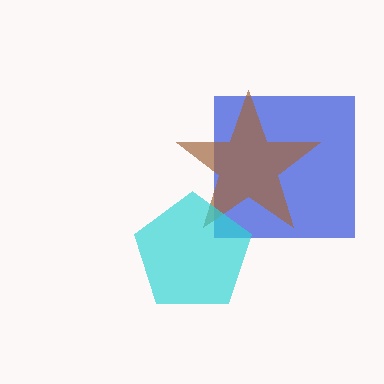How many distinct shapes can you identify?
There are 3 distinct shapes: a blue square, a brown star, a cyan pentagon.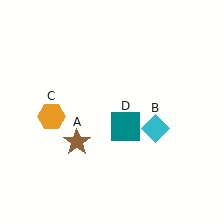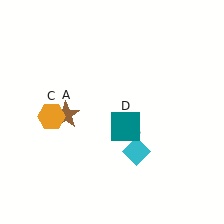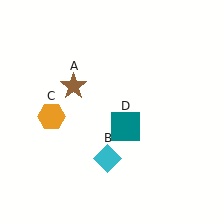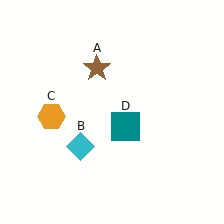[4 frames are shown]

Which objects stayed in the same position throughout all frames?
Orange hexagon (object C) and teal square (object D) remained stationary.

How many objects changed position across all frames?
2 objects changed position: brown star (object A), cyan diamond (object B).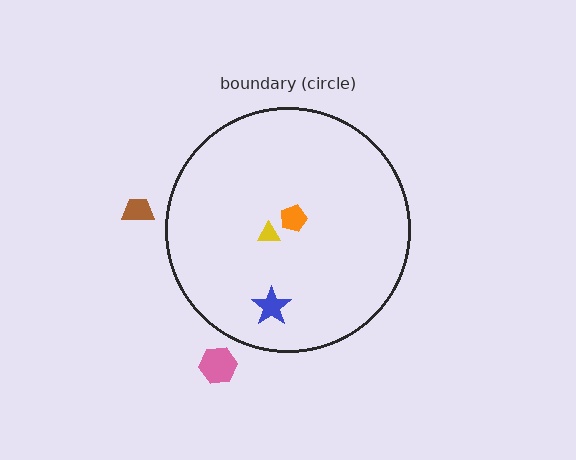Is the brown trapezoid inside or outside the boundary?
Outside.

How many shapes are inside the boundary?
3 inside, 2 outside.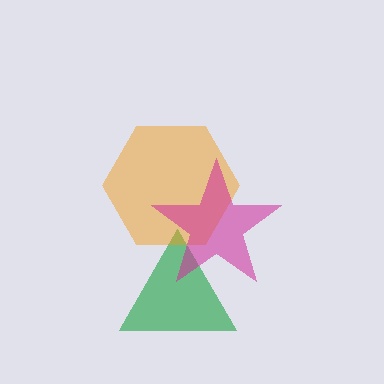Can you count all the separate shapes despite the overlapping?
Yes, there are 3 separate shapes.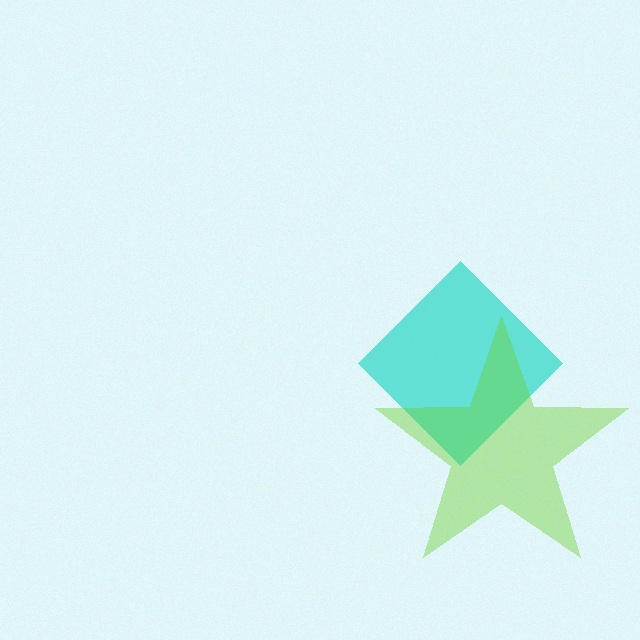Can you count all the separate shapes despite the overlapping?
Yes, there are 2 separate shapes.